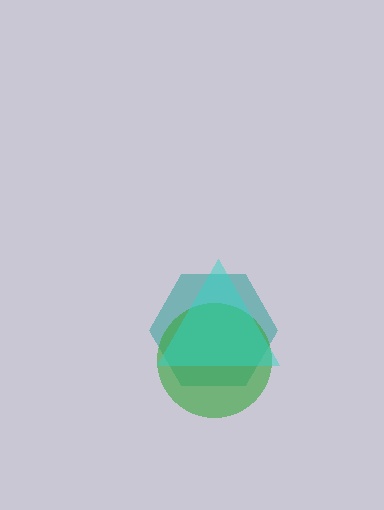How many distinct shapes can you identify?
There are 3 distinct shapes: a teal hexagon, a green circle, a cyan triangle.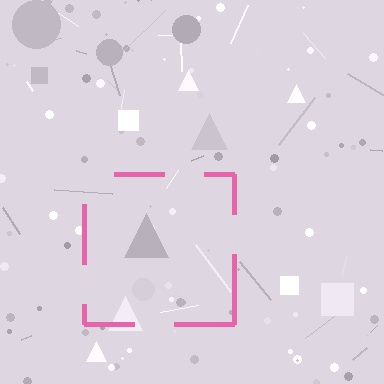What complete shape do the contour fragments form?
The contour fragments form a square.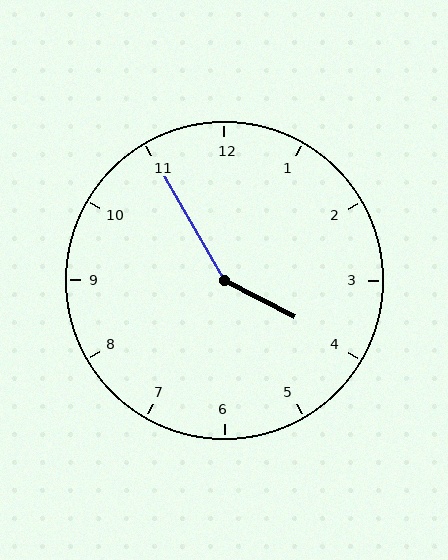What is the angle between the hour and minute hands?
Approximately 148 degrees.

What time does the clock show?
3:55.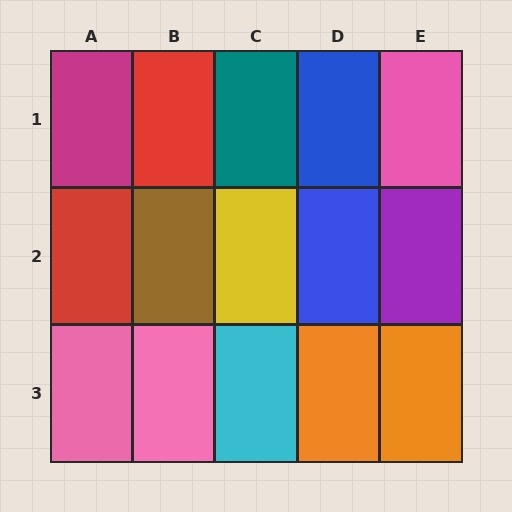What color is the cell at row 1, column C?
Teal.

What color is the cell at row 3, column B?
Pink.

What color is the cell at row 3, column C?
Cyan.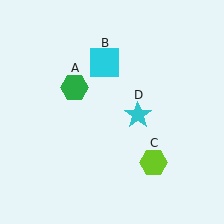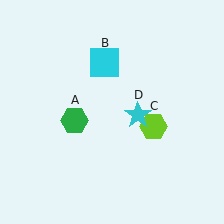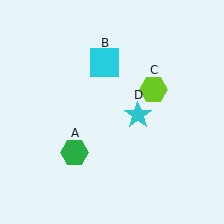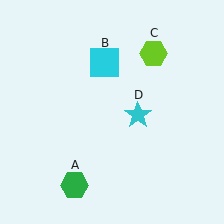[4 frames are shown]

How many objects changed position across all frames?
2 objects changed position: green hexagon (object A), lime hexagon (object C).